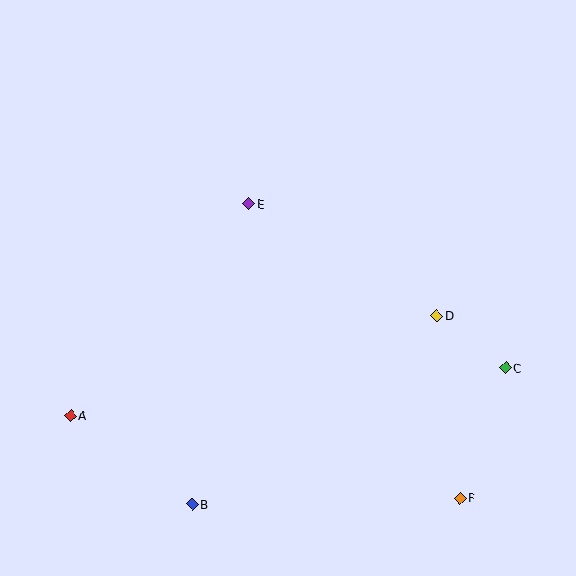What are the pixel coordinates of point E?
Point E is at (249, 204).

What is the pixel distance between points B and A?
The distance between B and A is 151 pixels.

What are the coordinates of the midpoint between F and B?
The midpoint between F and B is at (326, 501).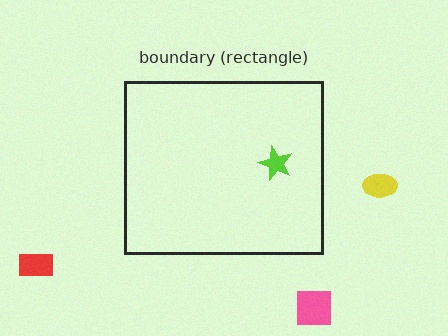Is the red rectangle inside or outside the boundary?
Outside.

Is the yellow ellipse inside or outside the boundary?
Outside.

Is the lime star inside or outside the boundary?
Inside.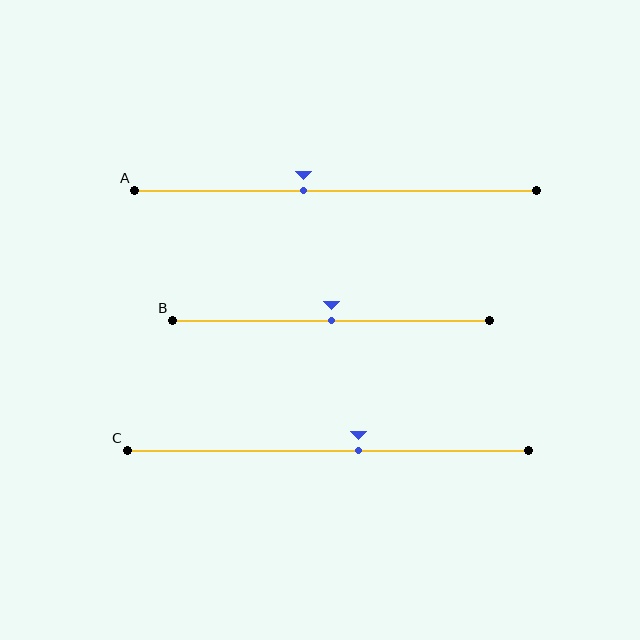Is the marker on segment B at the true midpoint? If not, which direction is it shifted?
Yes, the marker on segment B is at the true midpoint.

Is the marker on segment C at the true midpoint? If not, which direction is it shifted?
No, the marker on segment C is shifted to the right by about 8% of the segment length.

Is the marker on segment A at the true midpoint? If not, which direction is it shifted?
No, the marker on segment A is shifted to the left by about 8% of the segment length.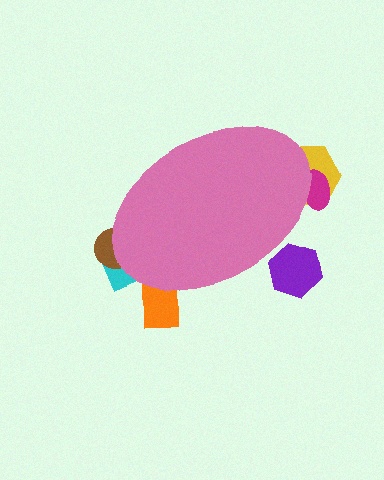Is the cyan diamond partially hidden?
Yes, the cyan diamond is partially hidden behind the pink ellipse.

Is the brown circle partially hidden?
Yes, the brown circle is partially hidden behind the pink ellipse.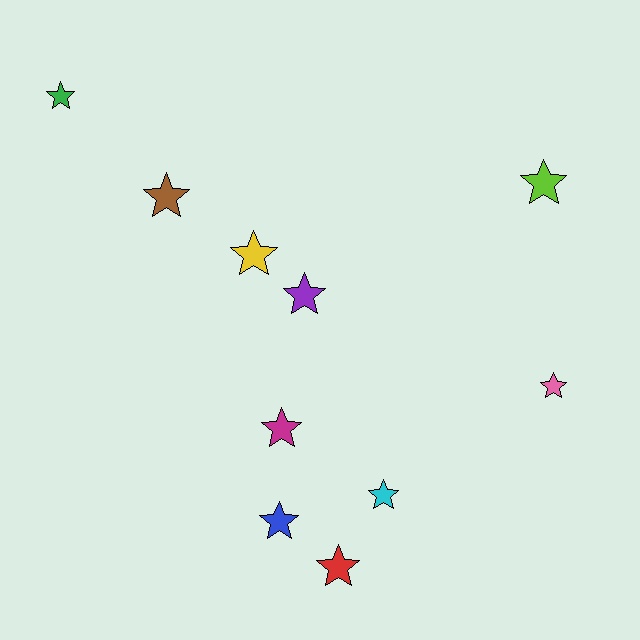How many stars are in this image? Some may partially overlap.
There are 10 stars.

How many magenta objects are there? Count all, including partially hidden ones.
There is 1 magenta object.